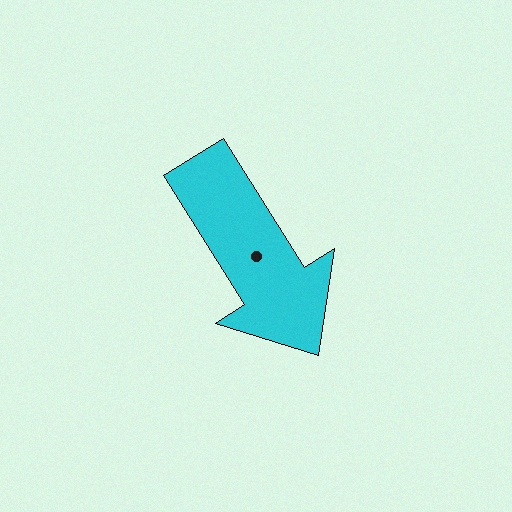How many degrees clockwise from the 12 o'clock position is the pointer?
Approximately 148 degrees.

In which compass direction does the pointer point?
Southeast.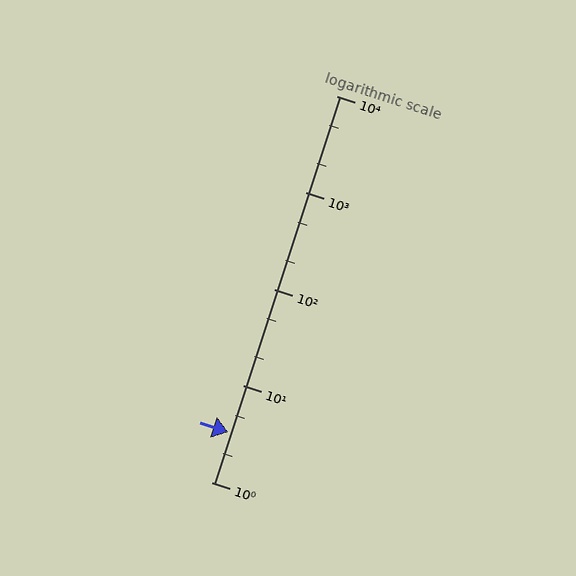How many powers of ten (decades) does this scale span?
The scale spans 4 decades, from 1 to 10000.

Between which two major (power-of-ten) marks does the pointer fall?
The pointer is between 1 and 10.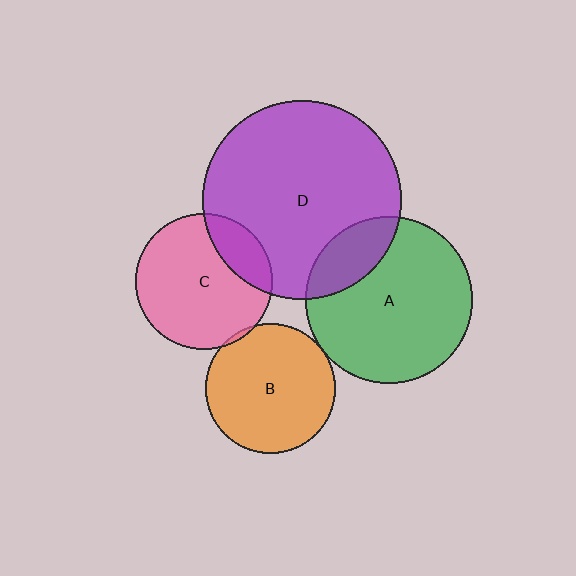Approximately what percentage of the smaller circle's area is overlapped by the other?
Approximately 20%.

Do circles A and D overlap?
Yes.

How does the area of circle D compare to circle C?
Approximately 2.1 times.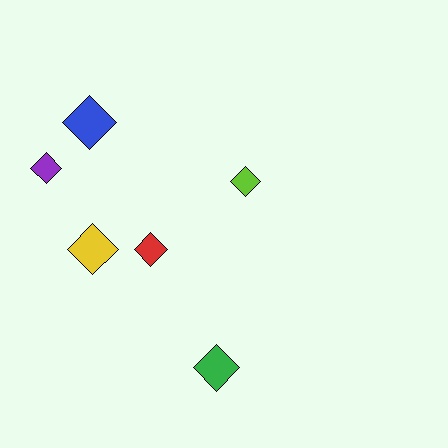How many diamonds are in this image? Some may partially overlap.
There are 6 diamonds.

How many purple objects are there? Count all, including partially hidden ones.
There is 1 purple object.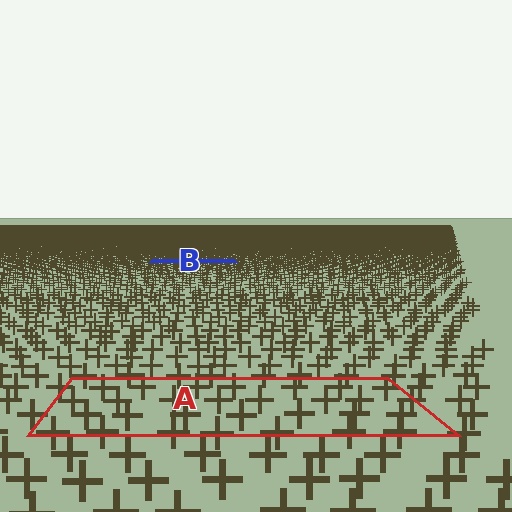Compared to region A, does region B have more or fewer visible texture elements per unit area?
Region B has more texture elements per unit area — they are packed more densely because it is farther away.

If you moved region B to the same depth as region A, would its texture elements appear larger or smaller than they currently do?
They would appear larger. At a closer depth, the same texture elements are projected at a bigger on-screen size.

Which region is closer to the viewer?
Region A is closer. The texture elements there are larger and more spread out.